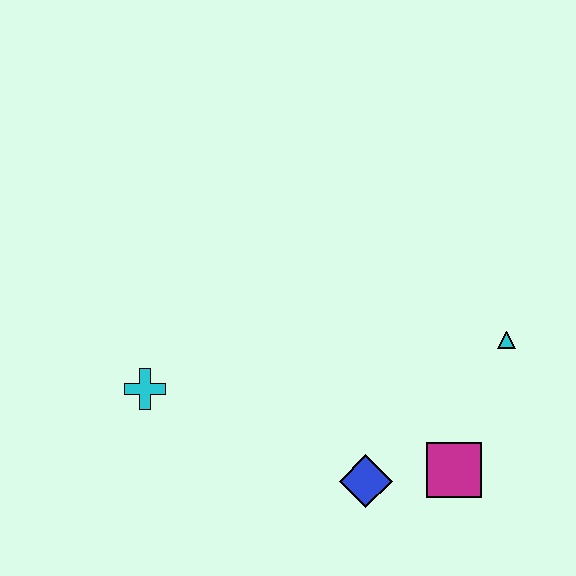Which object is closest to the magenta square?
The blue diamond is closest to the magenta square.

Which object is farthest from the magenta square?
The cyan cross is farthest from the magenta square.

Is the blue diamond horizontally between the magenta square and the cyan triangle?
No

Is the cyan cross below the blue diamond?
No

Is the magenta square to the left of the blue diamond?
No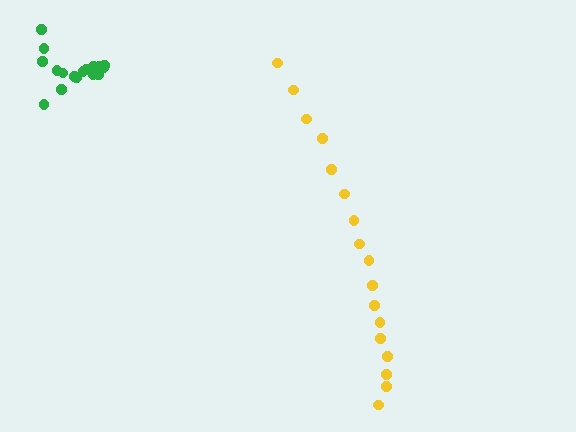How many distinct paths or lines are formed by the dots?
There are 2 distinct paths.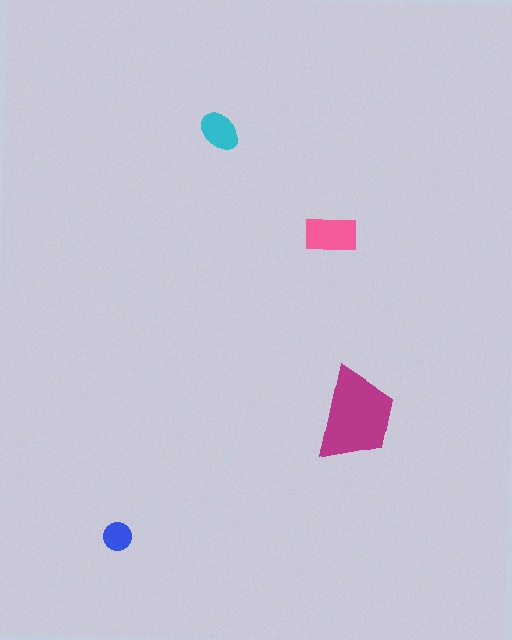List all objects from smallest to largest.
The blue circle, the cyan ellipse, the pink rectangle, the magenta trapezoid.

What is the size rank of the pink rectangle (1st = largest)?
2nd.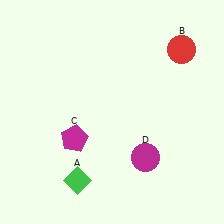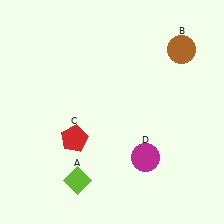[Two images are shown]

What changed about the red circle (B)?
In Image 1, B is red. In Image 2, it changed to brown.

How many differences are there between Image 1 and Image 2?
There are 3 differences between the two images.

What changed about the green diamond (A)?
In Image 1, A is green. In Image 2, it changed to lime.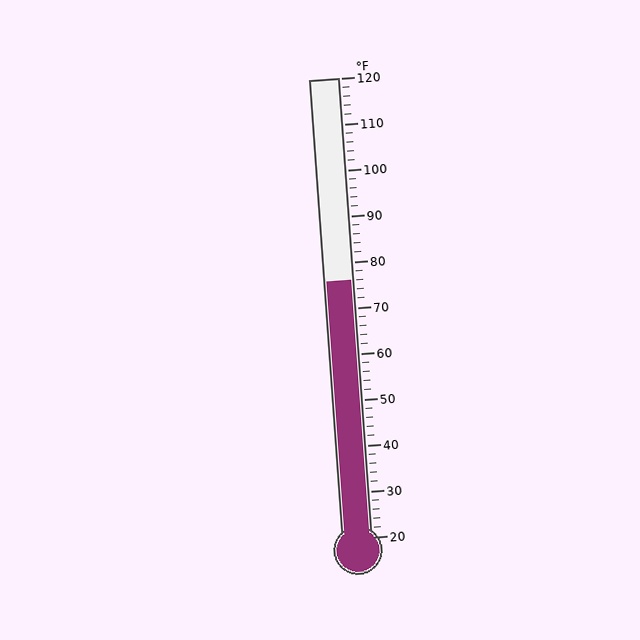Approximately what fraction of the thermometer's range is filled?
The thermometer is filled to approximately 55% of its range.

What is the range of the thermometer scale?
The thermometer scale ranges from 20°F to 120°F.